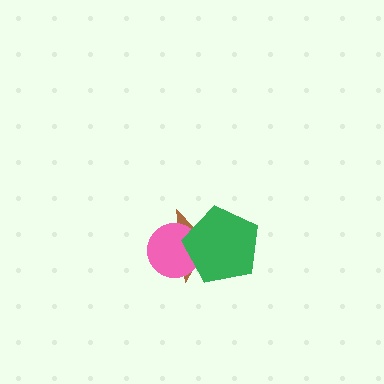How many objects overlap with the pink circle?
2 objects overlap with the pink circle.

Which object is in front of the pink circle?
The green pentagon is in front of the pink circle.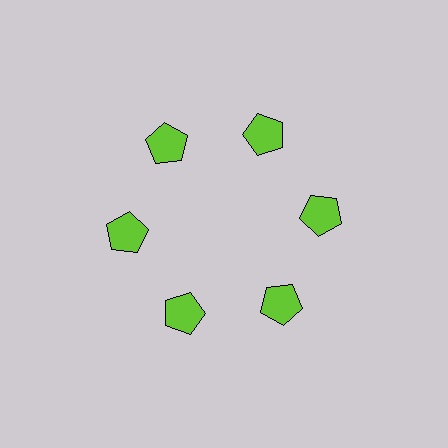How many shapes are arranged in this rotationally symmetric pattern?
There are 6 shapes, arranged in 6 groups of 1.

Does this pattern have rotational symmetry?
Yes, this pattern has 6-fold rotational symmetry. It looks the same after rotating 60 degrees around the center.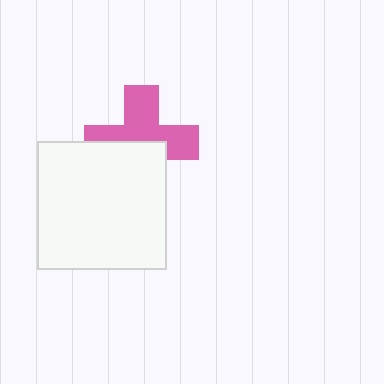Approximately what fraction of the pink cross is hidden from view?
Roughly 43% of the pink cross is hidden behind the white square.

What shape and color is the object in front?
The object in front is a white square.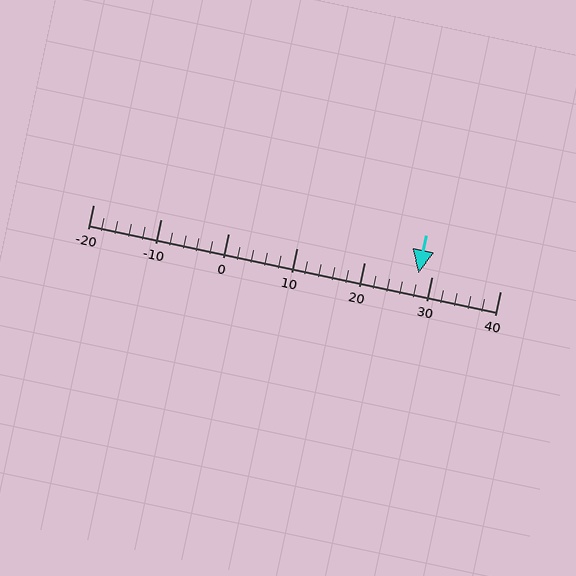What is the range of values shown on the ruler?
The ruler shows values from -20 to 40.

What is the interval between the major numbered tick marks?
The major tick marks are spaced 10 units apart.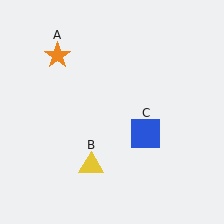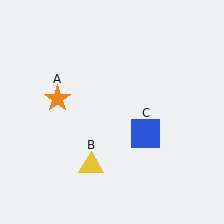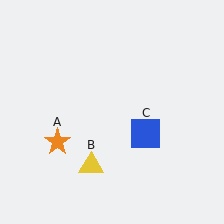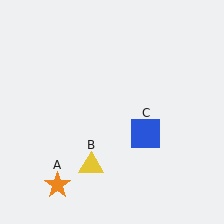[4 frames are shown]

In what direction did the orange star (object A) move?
The orange star (object A) moved down.